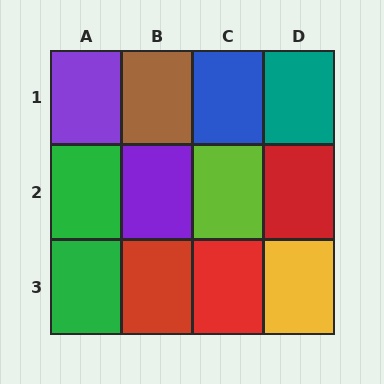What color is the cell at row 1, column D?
Teal.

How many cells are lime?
1 cell is lime.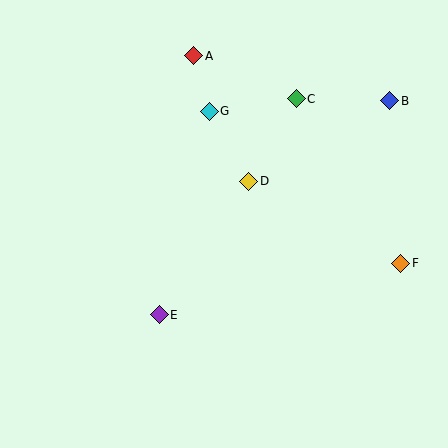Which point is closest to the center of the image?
Point D at (249, 181) is closest to the center.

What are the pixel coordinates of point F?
Point F is at (401, 263).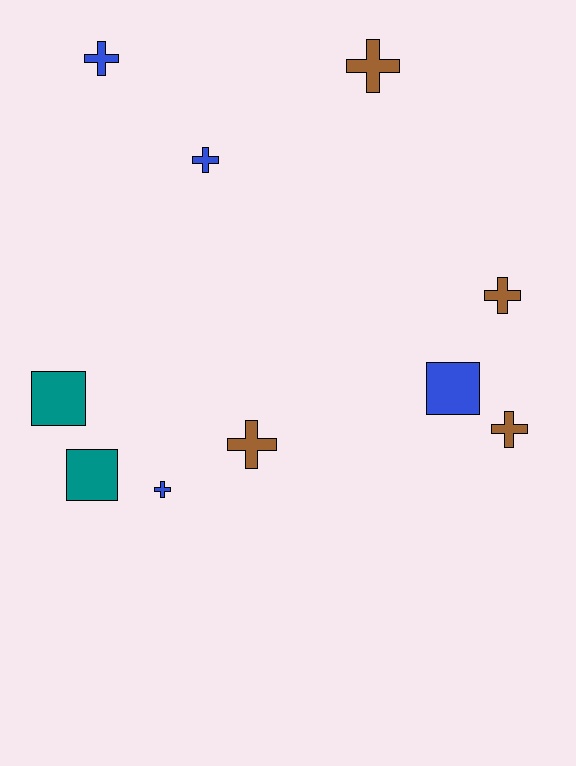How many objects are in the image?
There are 10 objects.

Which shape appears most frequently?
Cross, with 7 objects.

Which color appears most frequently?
Brown, with 4 objects.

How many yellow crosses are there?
There are no yellow crosses.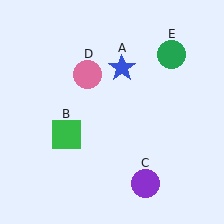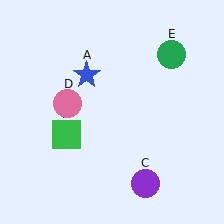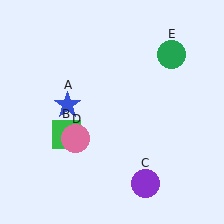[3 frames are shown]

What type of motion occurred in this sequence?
The blue star (object A), pink circle (object D) rotated counterclockwise around the center of the scene.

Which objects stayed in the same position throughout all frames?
Green square (object B) and purple circle (object C) and green circle (object E) remained stationary.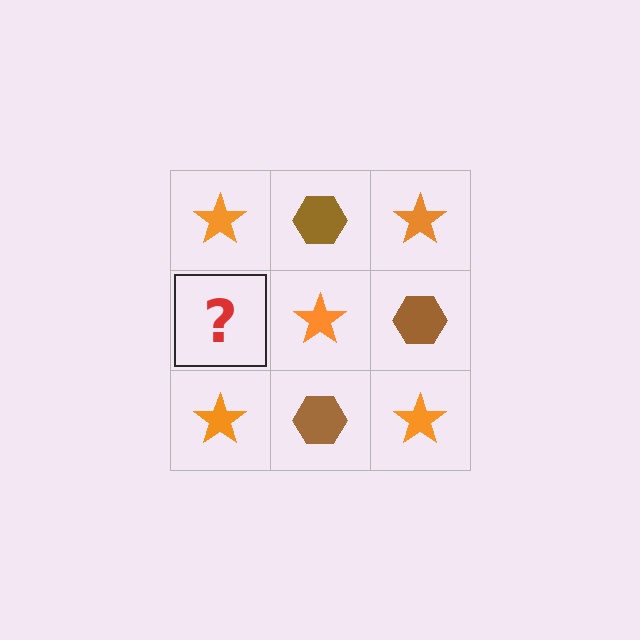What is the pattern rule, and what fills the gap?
The rule is that it alternates orange star and brown hexagon in a checkerboard pattern. The gap should be filled with a brown hexagon.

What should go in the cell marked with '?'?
The missing cell should contain a brown hexagon.